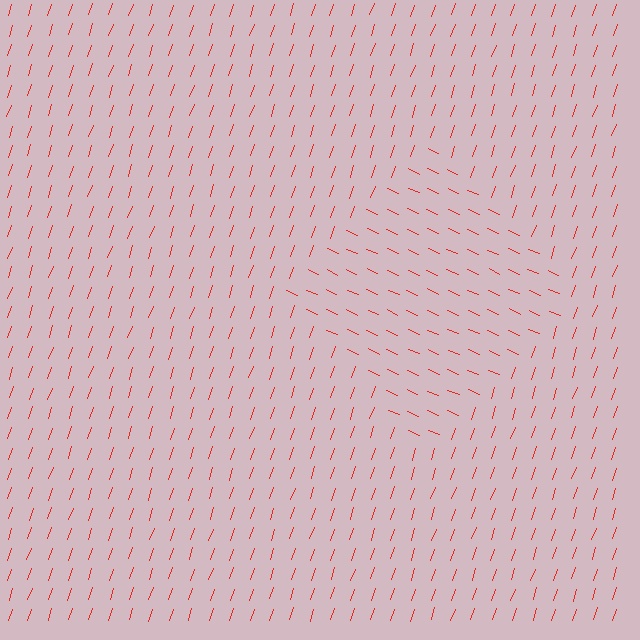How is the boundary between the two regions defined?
The boundary is defined purely by a change in line orientation (approximately 84 degrees difference). All lines are the same color and thickness.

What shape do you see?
I see a diamond.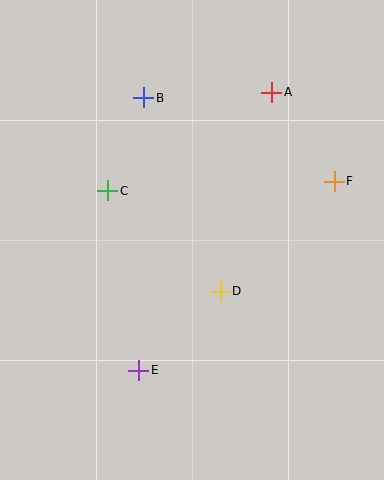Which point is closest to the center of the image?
Point D at (220, 291) is closest to the center.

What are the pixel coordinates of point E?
Point E is at (139, 370).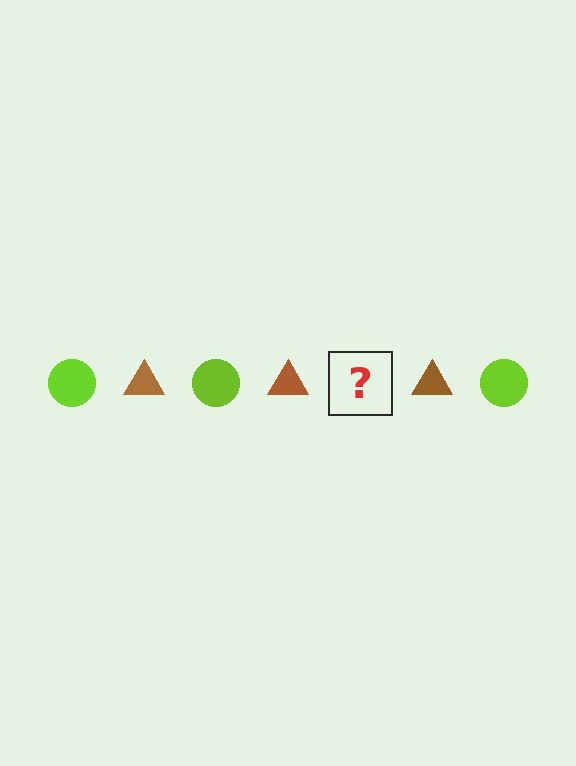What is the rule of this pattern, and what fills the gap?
The rule is that the pattern alternates between lime circle and brown triangle. The gap should be filled with a lime circle.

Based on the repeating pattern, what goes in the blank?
The blank should be a lime circle.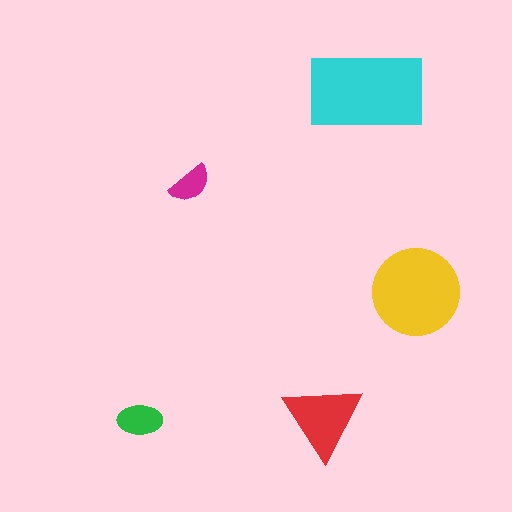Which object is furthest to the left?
The green ellipse is leftmost.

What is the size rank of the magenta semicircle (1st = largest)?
5th.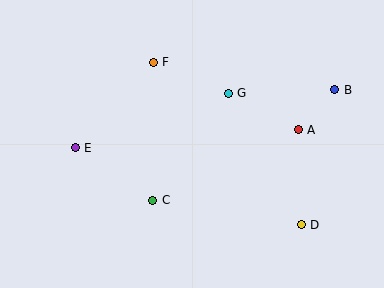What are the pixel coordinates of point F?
Point F is at (153, 62).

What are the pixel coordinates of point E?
Point E is at (75, 148).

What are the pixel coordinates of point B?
Point B is at (335, 90).